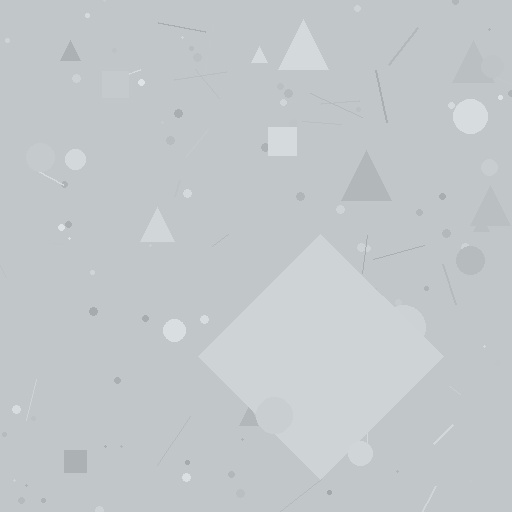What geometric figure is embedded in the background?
A diamond is embedded in the background.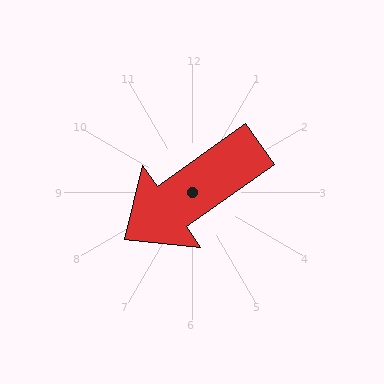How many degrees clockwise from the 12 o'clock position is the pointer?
Approximately 235 degrees.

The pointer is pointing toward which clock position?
Roughly 8 o'clock.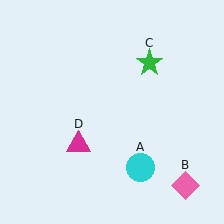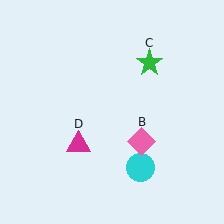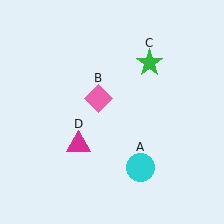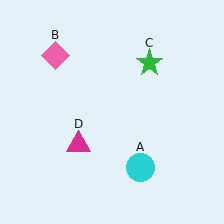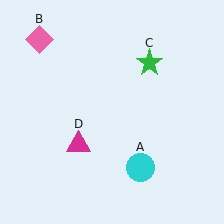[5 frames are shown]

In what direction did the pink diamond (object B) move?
The pink diamond (object B) moved up and to the left.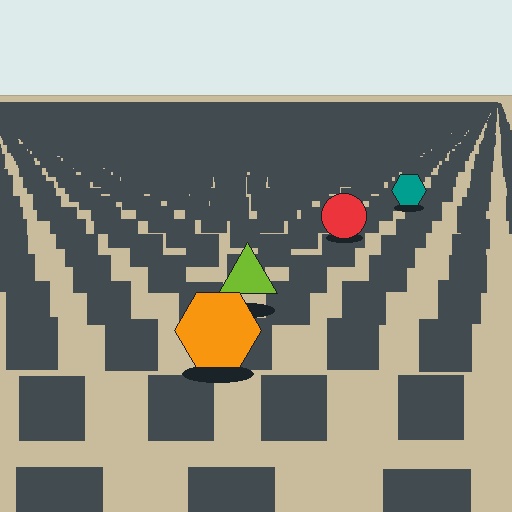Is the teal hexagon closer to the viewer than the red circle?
No. The red circle is closer — you can tell from the texture gradient: the ground texture is coarser near it.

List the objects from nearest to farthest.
From nearest to farthest: the orange hexagon, the lime triangle, the red circle, the teal hexagon.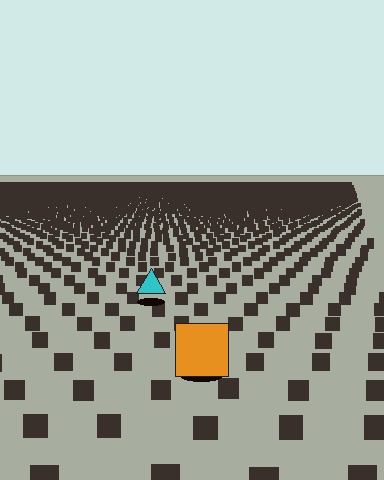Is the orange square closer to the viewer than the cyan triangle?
Yes. The orange square is closer — you can tell from the texture gradient: the ground texture is coarser near it.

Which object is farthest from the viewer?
The cyan triangle is farthest from the viewer. It appears smaller and the ground texture around it is denser.